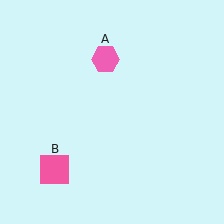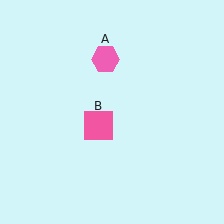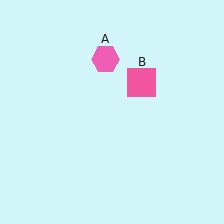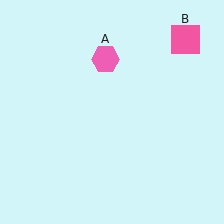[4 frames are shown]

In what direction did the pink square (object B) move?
The pink square (object B) moved up and to the right.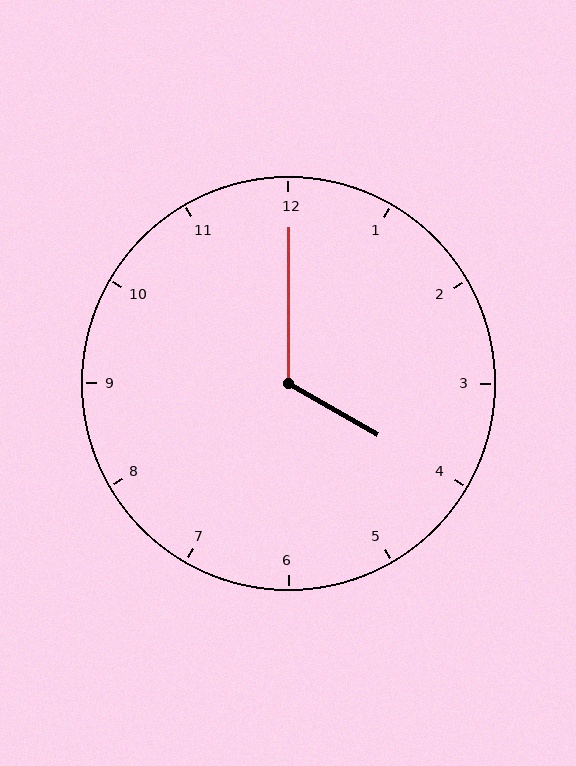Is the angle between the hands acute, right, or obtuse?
It is obtuse.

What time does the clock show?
4:00.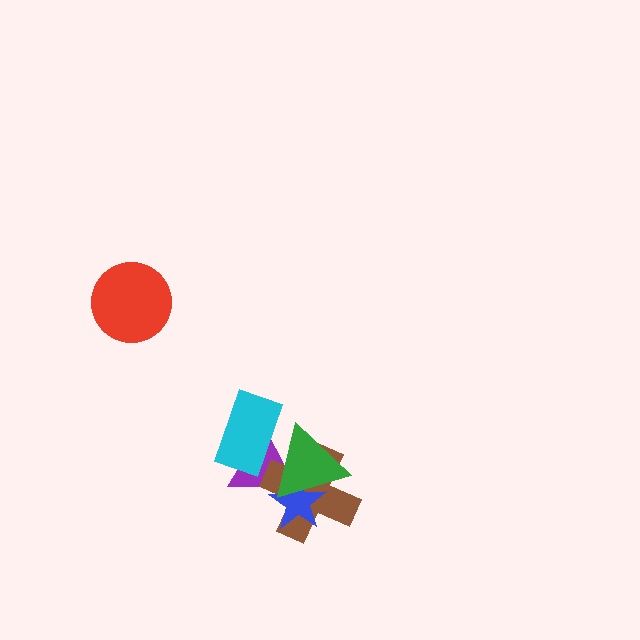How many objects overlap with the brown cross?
3 objects overlap with the brown cross.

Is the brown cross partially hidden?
Yes, it is partially covered by another shape.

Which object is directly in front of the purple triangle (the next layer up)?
The brown cross is directly in front of the purple triangle.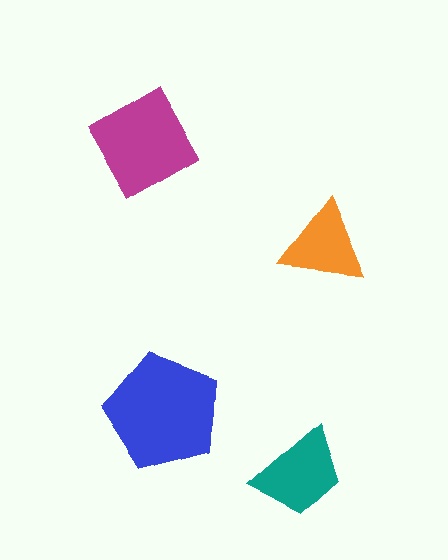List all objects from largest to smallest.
The blue pentagon, the magenta diamond, the teal trapezoid, the orange triangle.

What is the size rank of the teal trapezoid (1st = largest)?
3rd.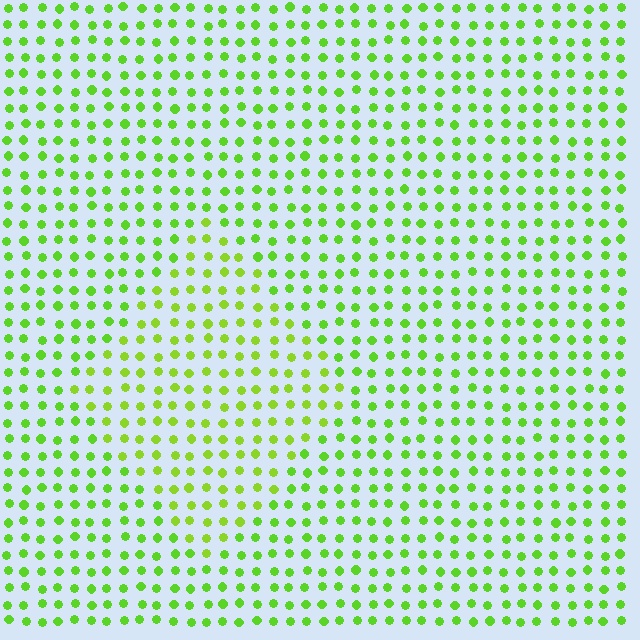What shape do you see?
I see a diamond.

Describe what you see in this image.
The image is filled with small lime elements in a uniform arrangement. A diamond-shaped region is visible where the elements are tinted to a slightly different hue, forming a subtle color boundary.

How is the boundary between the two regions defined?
The boundary is defined purely by a slight shift in hue (about 17 degrees). Spacing, size, and orientation are identical on both sides.